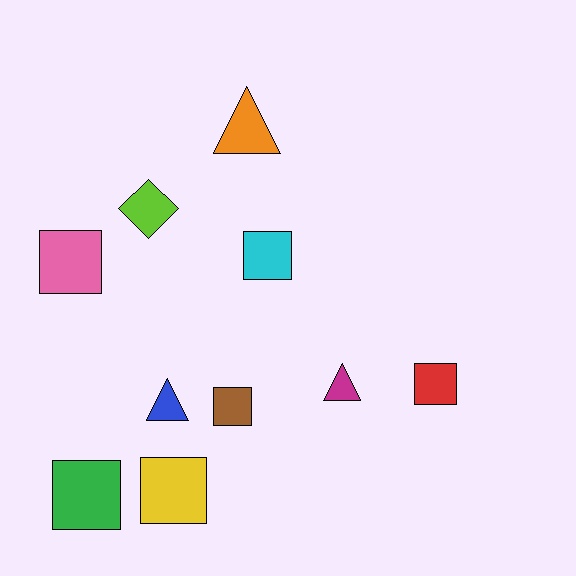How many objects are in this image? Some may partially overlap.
There are 10 objects.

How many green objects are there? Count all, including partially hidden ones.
There is 1 green object.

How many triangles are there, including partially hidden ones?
There are 3 triangles.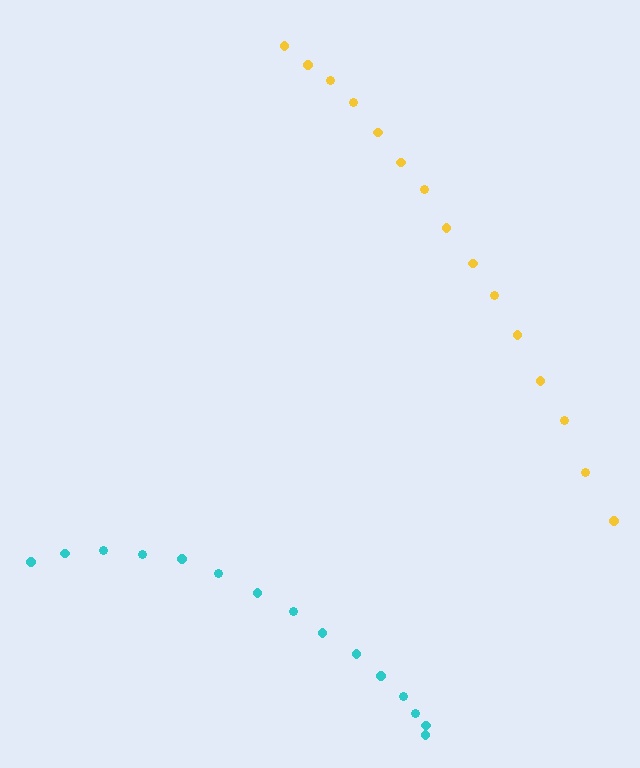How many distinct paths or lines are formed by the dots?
There are 2 distinct paths.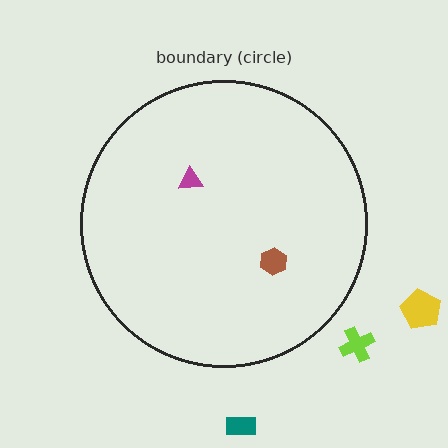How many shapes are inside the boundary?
2 inside, 3 outside.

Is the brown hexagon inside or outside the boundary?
Inside.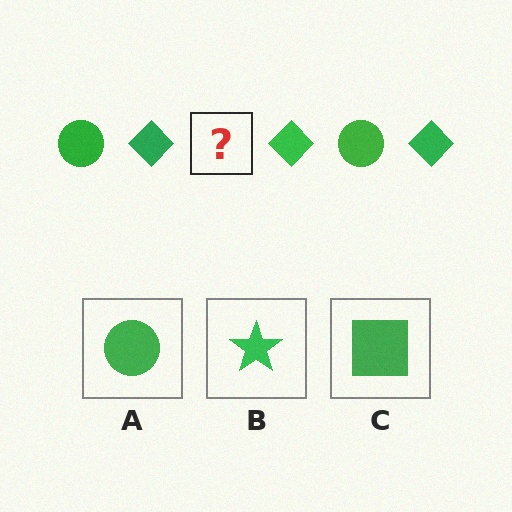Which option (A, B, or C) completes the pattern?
A.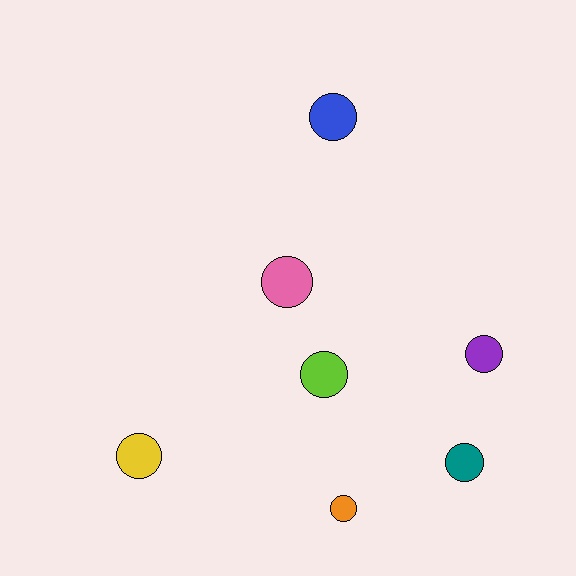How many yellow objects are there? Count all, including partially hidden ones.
There is 1 yellow object.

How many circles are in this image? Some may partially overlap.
There are 7 circles.